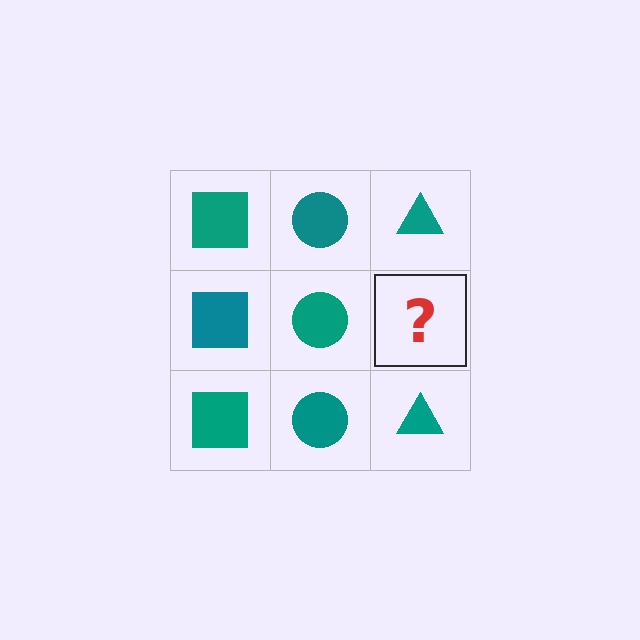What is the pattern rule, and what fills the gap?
The rule is that each column has a consistent shape. The gap should be filled with a teal triangle.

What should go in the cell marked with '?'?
The missing cell should contain a teal triangle.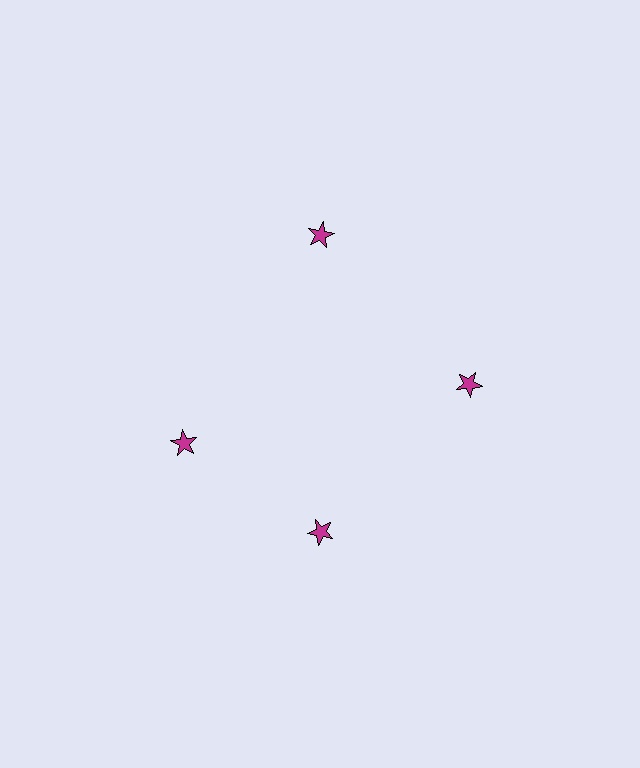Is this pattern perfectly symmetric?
No. The 4 magenta stars are arranged in a ring, but one element near the 9 o'clock position is rotated out of alignment along the ring, breaking the 4-fold rotational symmetry.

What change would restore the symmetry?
The symmetry would be restored by rotating it back into even spacing with its neighbors so that all 4 stars sit at equal angles and equal distance from the center.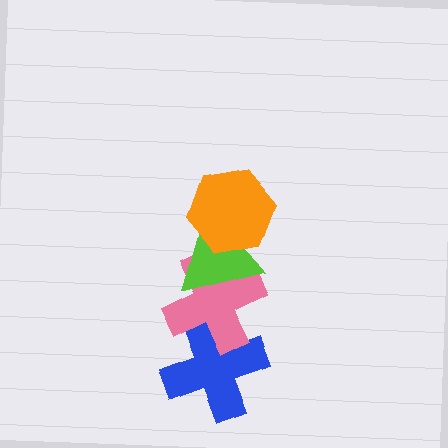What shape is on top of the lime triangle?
The orange hexagon is on top of the lime triangle.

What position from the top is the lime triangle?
The lime triangle is 2nd from the top.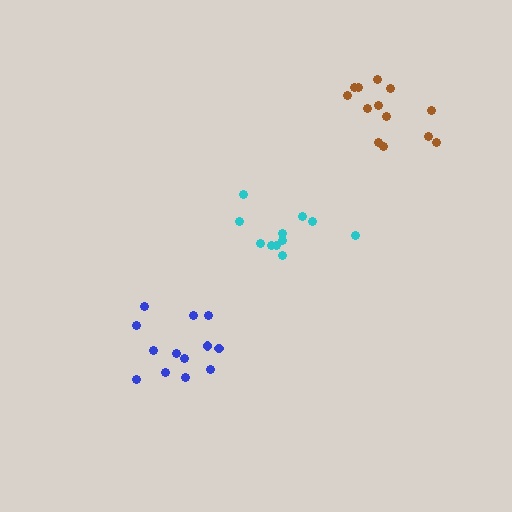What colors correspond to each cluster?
The clusters are colored: cyan, blue, brown.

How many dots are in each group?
Group 1: 11 dots, Group 2: 13 dots, Group 3: 13 dots (37 total).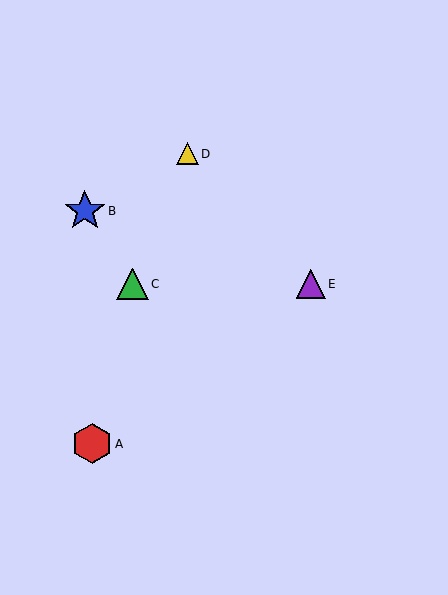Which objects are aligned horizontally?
Objects C, E are aligned horizontally.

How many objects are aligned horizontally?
2 objects (C, E) are aligned horizontally.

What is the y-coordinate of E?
Object E is at y≈284.